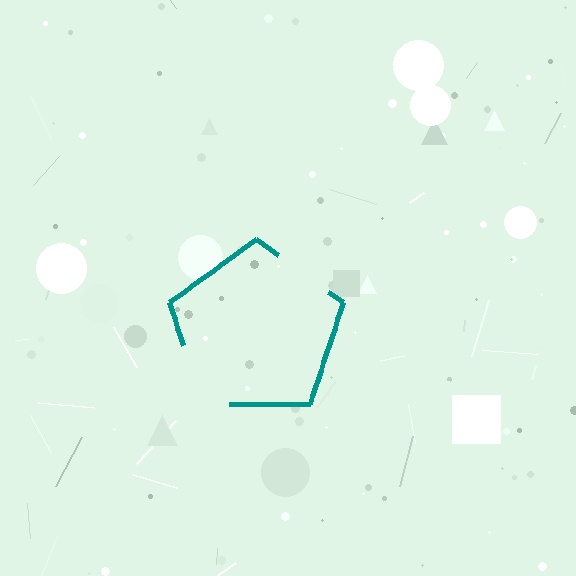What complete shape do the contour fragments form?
The contour fragments form a pentagon.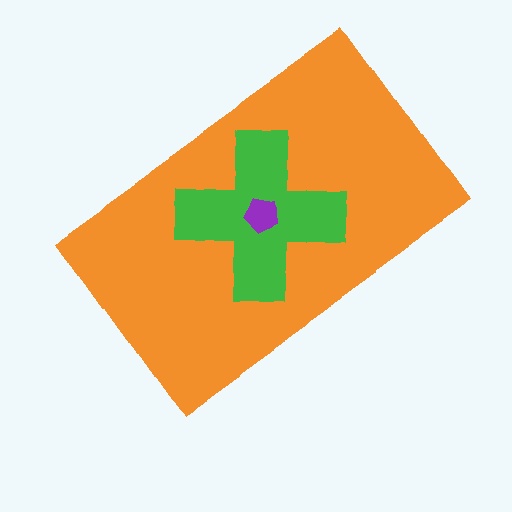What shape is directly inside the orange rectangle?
The green cross.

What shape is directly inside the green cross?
The purple pentagon.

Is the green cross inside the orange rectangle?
Yes.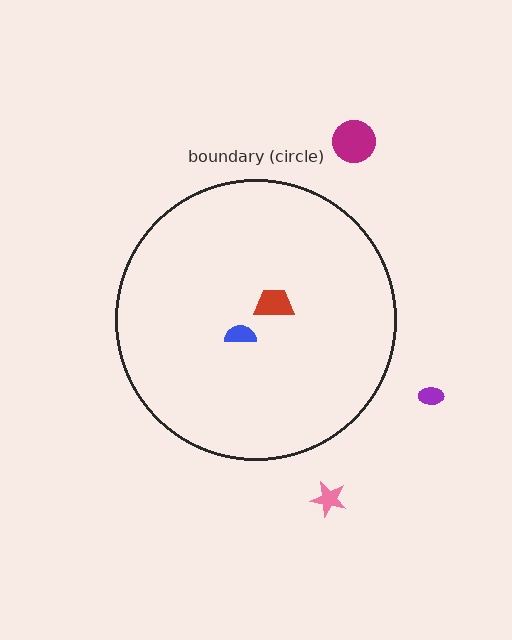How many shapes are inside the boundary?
2 inside, 3 outside.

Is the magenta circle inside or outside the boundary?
Outside.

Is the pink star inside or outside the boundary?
Outside.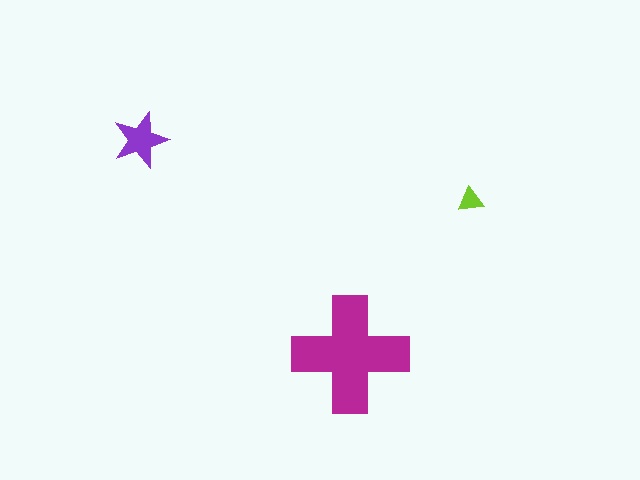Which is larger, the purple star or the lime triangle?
The purple star.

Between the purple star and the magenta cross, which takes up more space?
The magenta cross.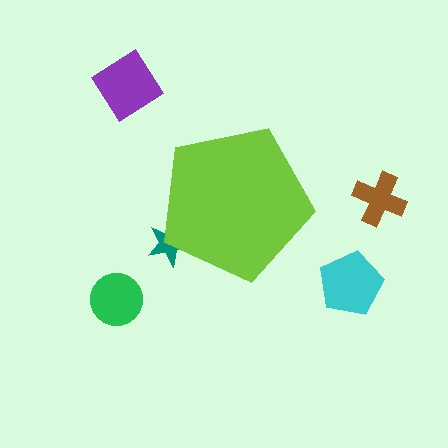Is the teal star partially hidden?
Yes, the teal star is partially hidden behind the lime pentagon.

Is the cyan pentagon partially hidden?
No, the cyan pentagon is fully visible.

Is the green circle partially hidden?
No, the green circle is fully visible.